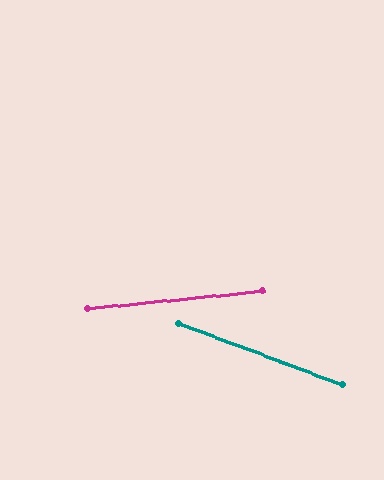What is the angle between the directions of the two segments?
Approximately 27 degrees.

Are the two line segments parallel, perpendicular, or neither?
Neither parallel nor perpendicular — they differ by about 27°.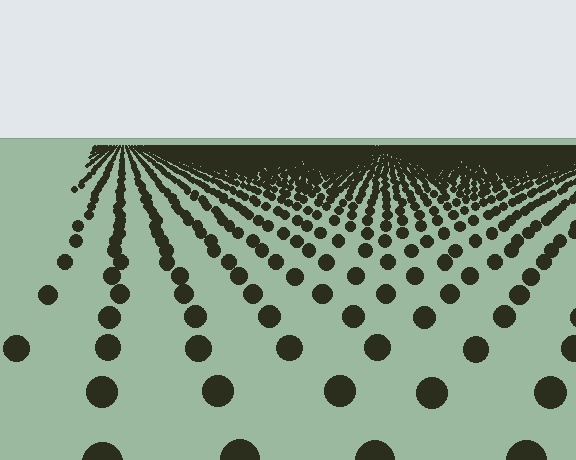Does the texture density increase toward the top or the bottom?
Density increases toward the top.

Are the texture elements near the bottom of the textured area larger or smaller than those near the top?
Larger. Near the bottom, elements are closer to the viewer and appear at a bigger on-screen size.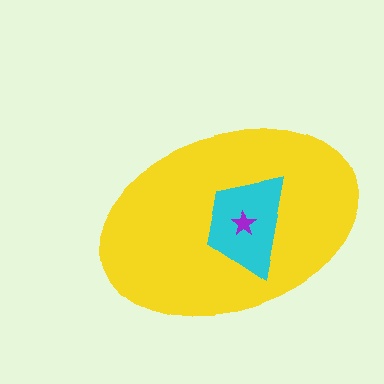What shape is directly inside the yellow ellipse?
The cyan trapezoid.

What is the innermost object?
The purple star.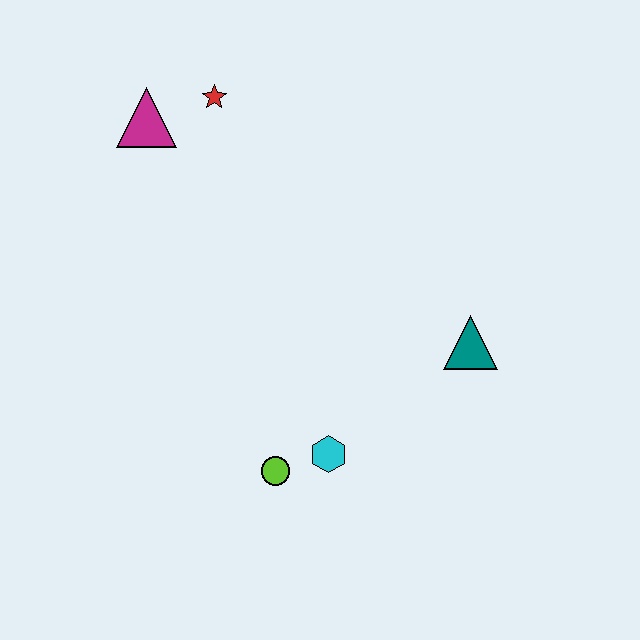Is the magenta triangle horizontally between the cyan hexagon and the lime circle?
No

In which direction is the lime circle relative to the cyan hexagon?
The lime circle is to the left of the cyan hexagon.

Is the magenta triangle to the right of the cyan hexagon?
No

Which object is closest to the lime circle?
The cyan hexagon is closest to the lime circle.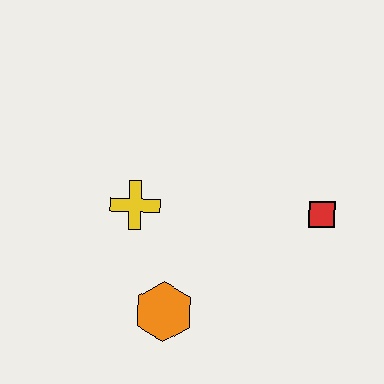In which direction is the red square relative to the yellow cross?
The red square is to the right of the yellow cross.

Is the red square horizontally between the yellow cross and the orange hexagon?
No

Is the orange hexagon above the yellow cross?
No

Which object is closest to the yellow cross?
The orange hexagon is closest to the yellow cross.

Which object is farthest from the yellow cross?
The red square is farthest from the yellow cross.